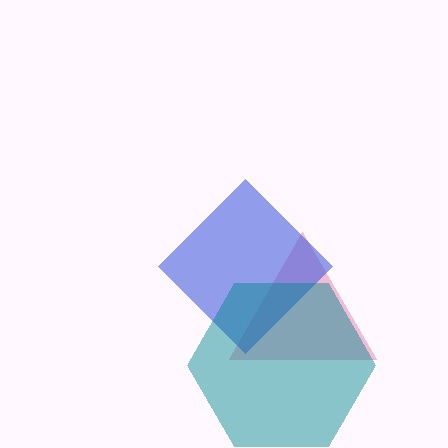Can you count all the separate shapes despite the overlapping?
Yes, there are 3 separate shapes.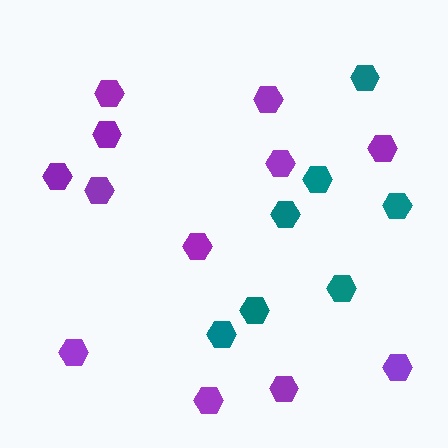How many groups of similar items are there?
There are 2 groups: one group of purple hexagons (12) and one group of teal hexagons (7).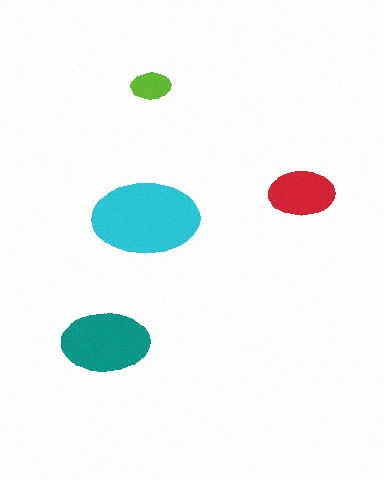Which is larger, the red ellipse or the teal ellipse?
The teal one.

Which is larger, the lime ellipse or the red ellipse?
The red one.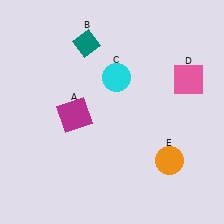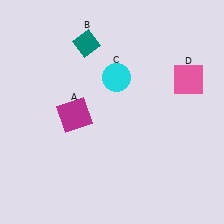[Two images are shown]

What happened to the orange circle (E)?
The orange circle (E) was removed in Image 2. It was in the bottom-right area of Image 1.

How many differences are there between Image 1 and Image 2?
There is 1 difference between the two images.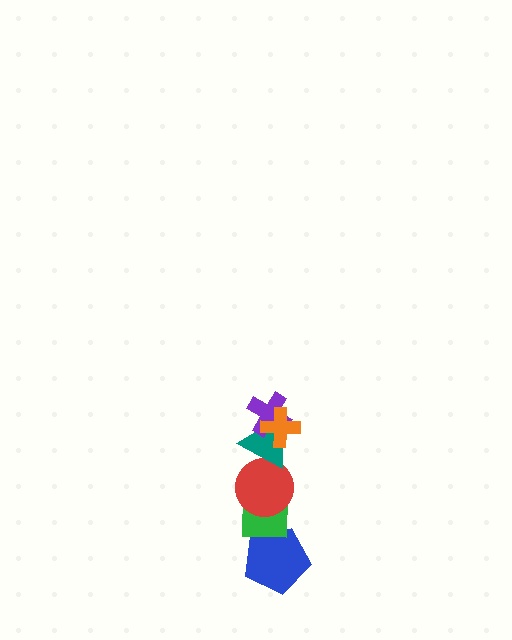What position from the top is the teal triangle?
The teal triangle is 3rd from the top.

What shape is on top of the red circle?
The teal triangle is on top of the red circle.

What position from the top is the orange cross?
The orange cross is 1st from the top.